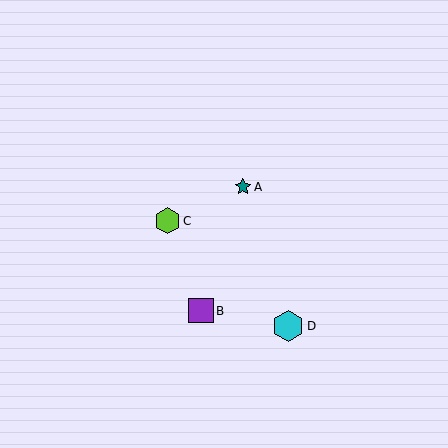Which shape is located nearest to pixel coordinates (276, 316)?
The cyan hexagon (labeled D) at (288, 326) is nearest to that location.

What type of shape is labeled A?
Shape A is a teal star.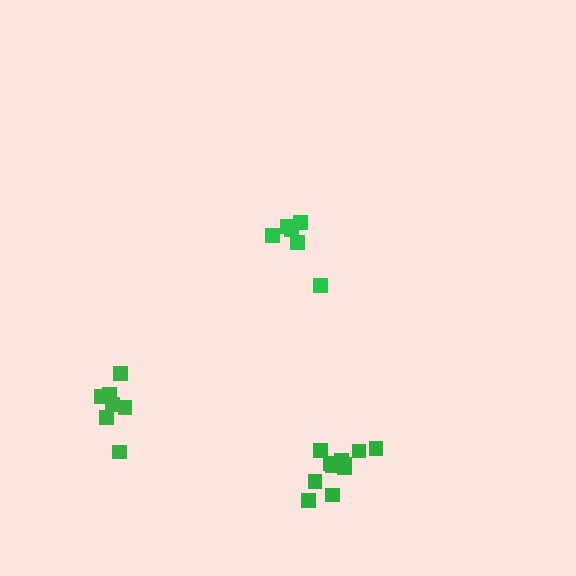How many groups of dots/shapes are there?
There are 3 groups.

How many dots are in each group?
Group 1: 6 dots, Group 2: 11 dots, Group 3: 7 dots (24 total).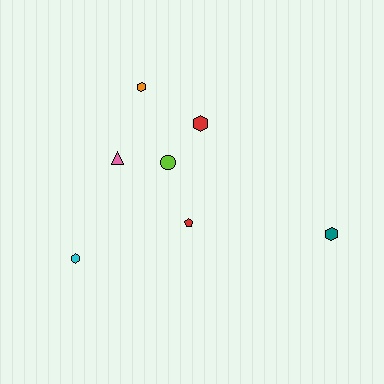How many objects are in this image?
There are 7 objects.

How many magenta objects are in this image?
There are no magenta objects.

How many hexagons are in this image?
There are 4 hexagons.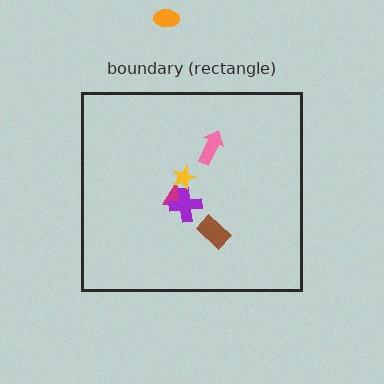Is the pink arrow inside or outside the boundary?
Inside.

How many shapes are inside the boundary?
5 inside, 1 outside.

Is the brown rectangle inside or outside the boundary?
Inside.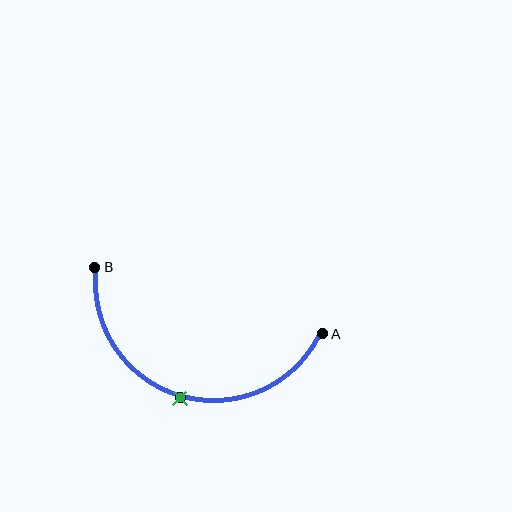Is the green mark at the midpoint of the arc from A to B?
Yes. The green mark lies on the arc at equal arc-length from both A and B — it is the arc midpoint.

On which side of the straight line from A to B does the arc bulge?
The arc bulges below the straight line connecting A and B.